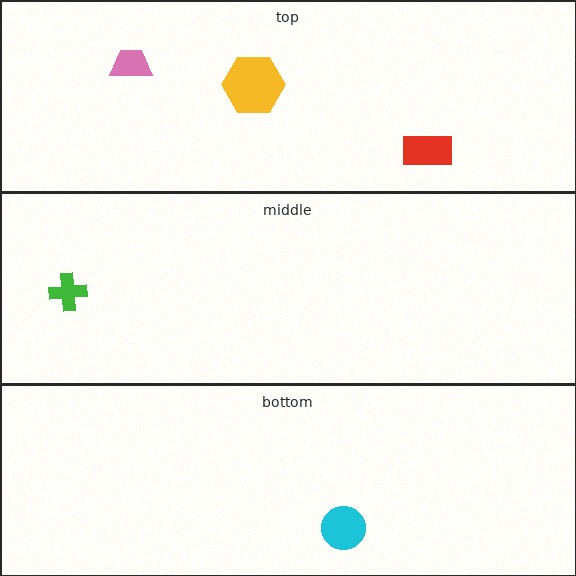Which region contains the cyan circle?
The bottom region.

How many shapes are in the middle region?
1.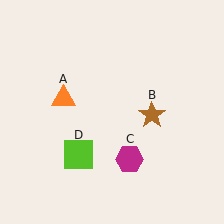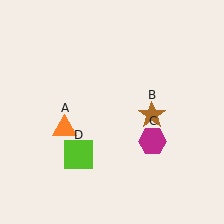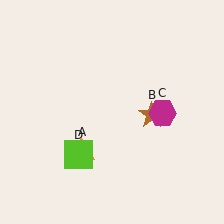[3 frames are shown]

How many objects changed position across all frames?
2 objects changed position: orange triangle (object A), magenta hexagon (object C).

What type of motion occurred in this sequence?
The orange triangle (object A), magenta hexagon (object C) rotated counterclockwise around the center of the scene.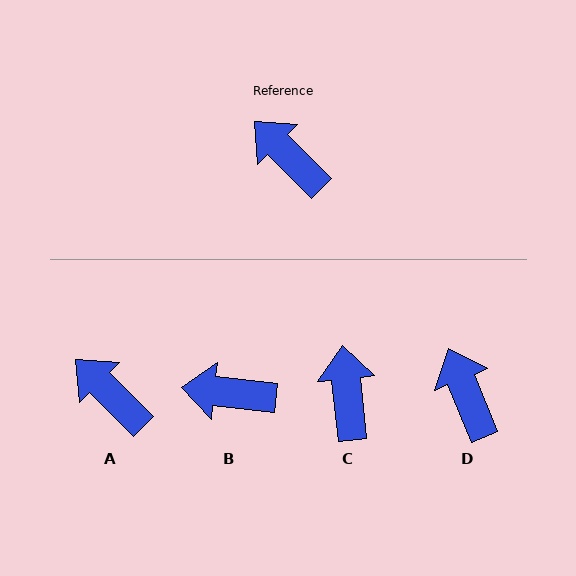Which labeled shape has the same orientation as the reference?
A.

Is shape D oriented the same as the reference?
No, it is off by about 23 degrees.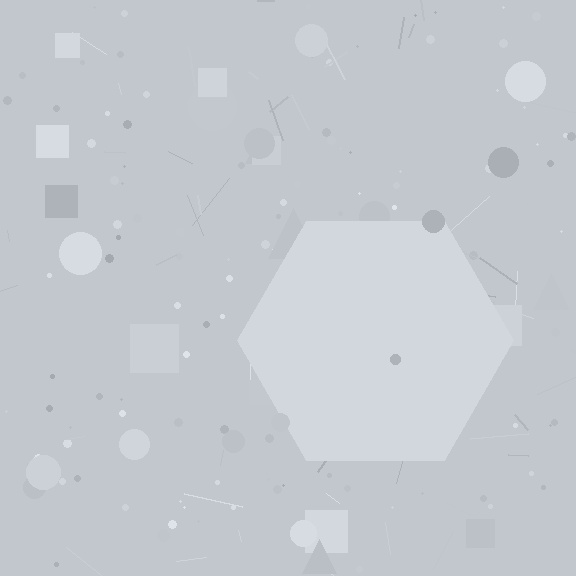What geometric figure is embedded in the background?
A hexagon is embedded in the background.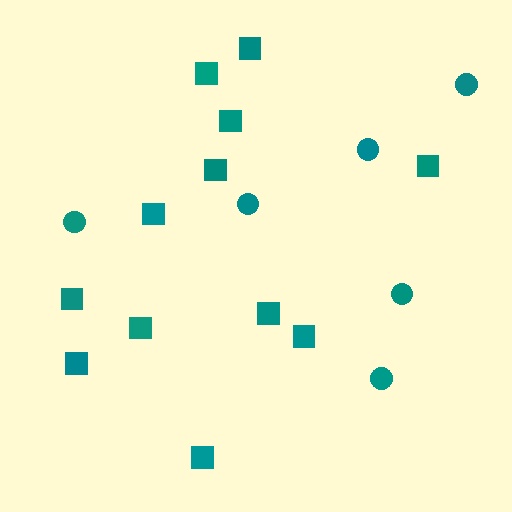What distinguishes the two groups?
There are 2 groups: one group of circles (6) and one group of squares (12).